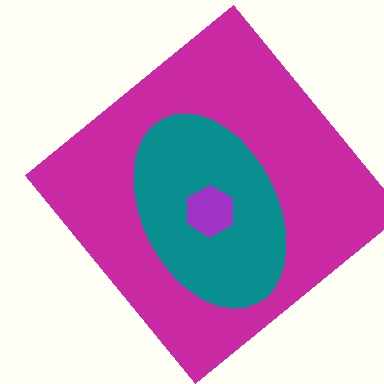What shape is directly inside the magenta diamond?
The teal ellipse.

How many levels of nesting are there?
3.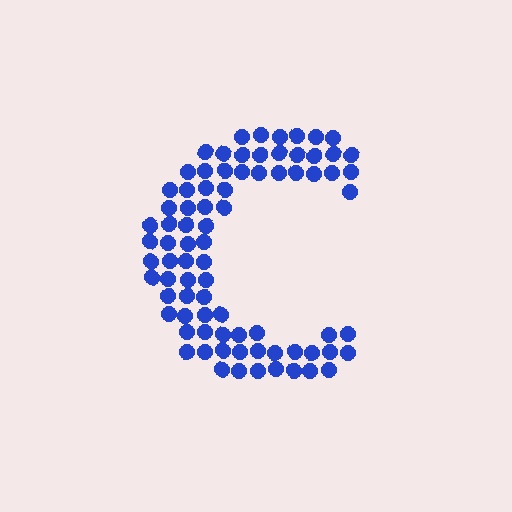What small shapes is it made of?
It is made of small circles.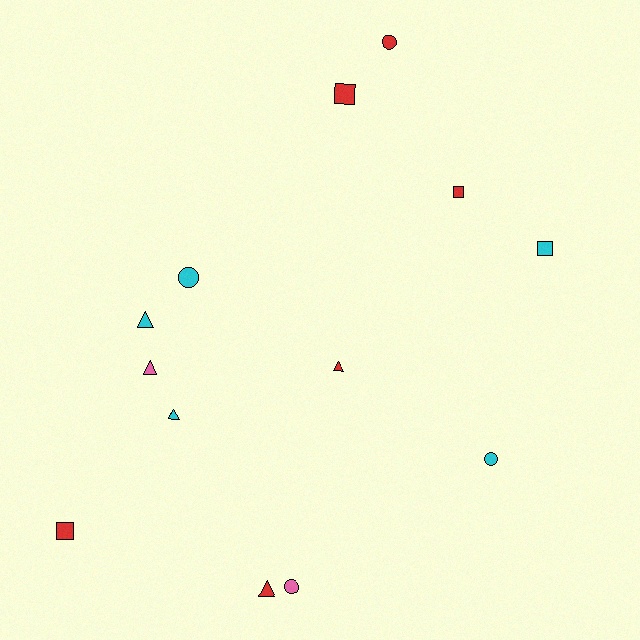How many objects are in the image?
There are 13 objects.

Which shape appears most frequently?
Triangle, with 5 objects.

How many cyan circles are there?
There are 2 cyan circles.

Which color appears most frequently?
Red, with 6 objects.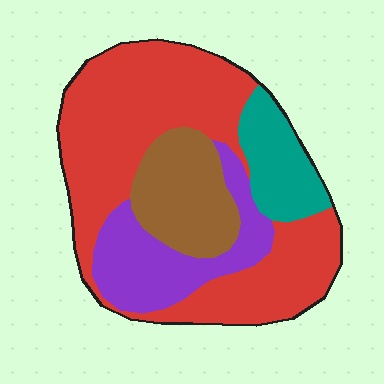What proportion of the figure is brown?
Brown takes up about one sixth (1/6) of the figure.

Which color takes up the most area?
Red, at roughly 55%.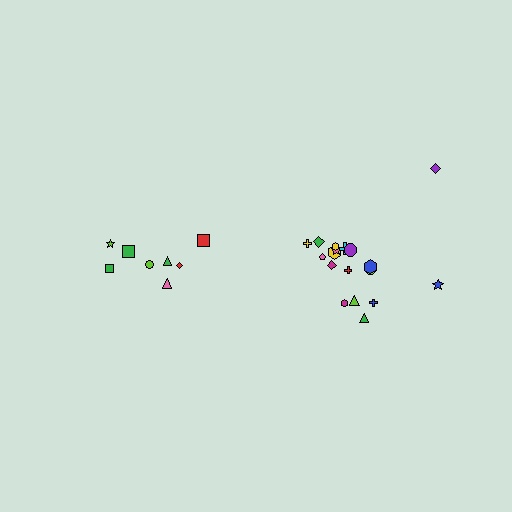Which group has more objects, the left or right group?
The right group.